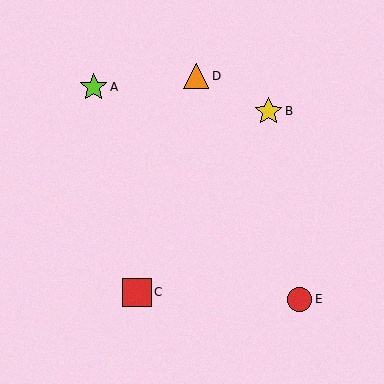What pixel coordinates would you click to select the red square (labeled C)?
Click at (137, 292) to select the red square C.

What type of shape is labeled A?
Shape A is a lime star.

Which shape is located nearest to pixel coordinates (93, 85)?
The lime star (labeled A) at (94, 87) is nearest to that location.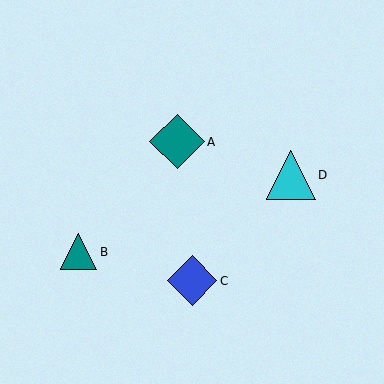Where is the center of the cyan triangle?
The center of the cyan triangle is at (291, 175).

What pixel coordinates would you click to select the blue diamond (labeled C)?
Click at (192, 281) to select the blue diamond C.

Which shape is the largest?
The teal diamond (labeled A) is the largest.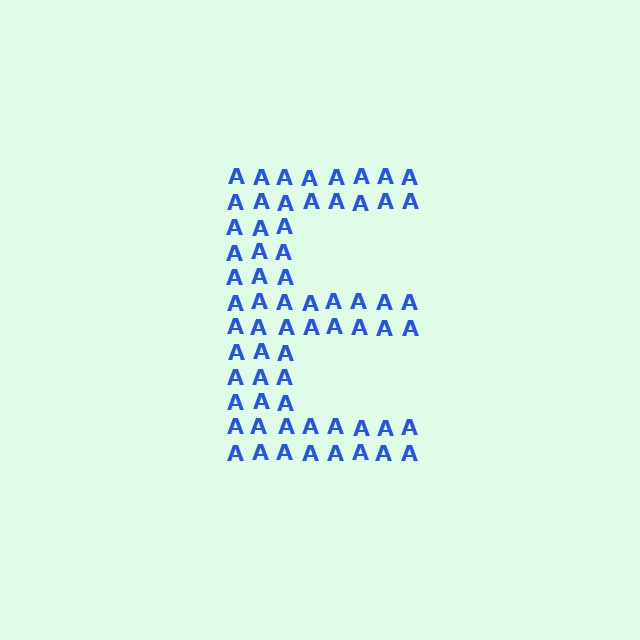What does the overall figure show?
The overall figure shows the letter E.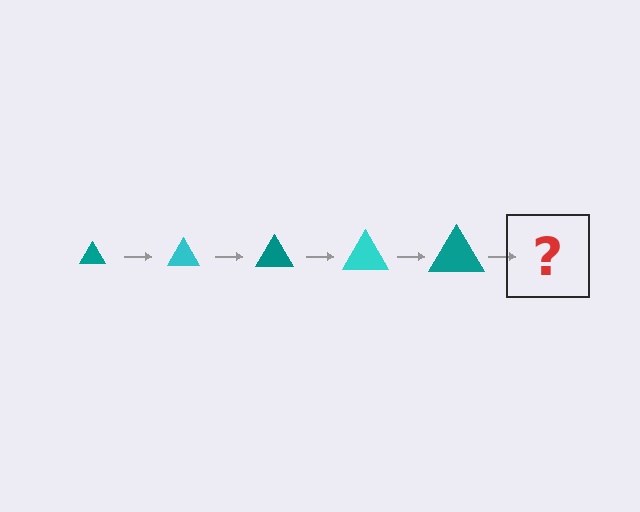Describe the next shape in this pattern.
It should be a cyan triangle, larger than the previous one.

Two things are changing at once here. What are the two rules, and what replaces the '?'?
The two rules are that the triangle grows larger each step and the color cycles through teal and cyan. The '?' should be a cyan triangle, larger than the previous one.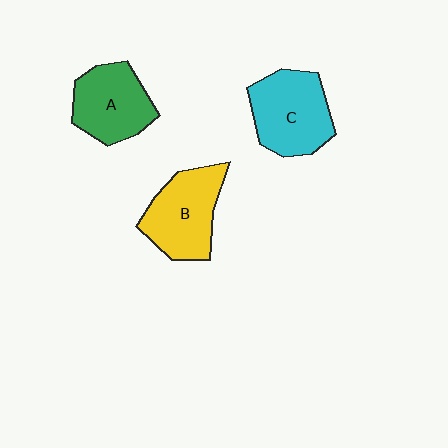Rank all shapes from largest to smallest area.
From largest to smallest: C (cyan), B (yellow), A (green).